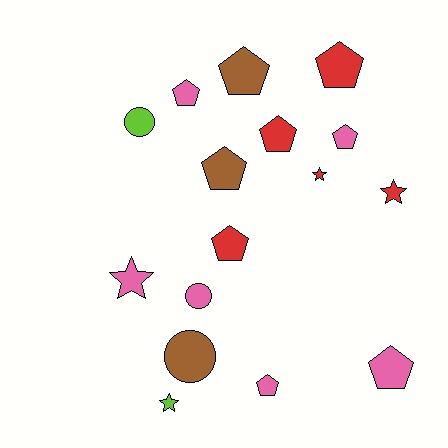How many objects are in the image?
There are 16 objects.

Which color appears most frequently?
Pink, with 6 objects.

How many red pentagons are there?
There are 3 red pentagons.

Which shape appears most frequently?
Pentagon, with 9 objects.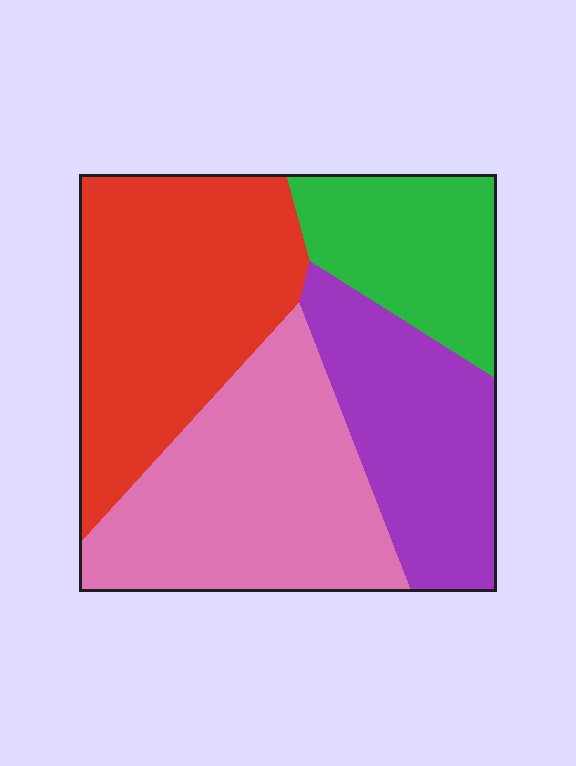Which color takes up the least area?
Green, at roughly 15%.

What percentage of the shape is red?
Red covers 31% of the shape.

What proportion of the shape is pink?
Pink takes up about one third (1/3) of the shape.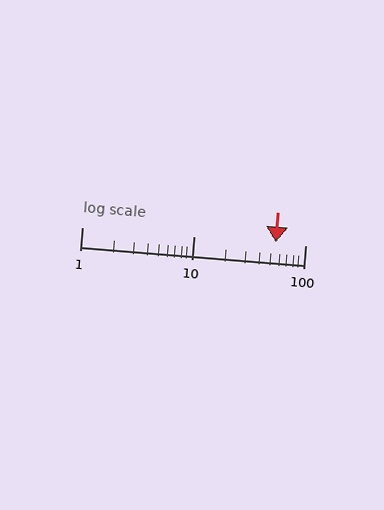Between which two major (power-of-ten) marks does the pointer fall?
The pointer is between 10 and 100.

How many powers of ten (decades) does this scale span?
The scale spans 2 decades, from 1 to 100.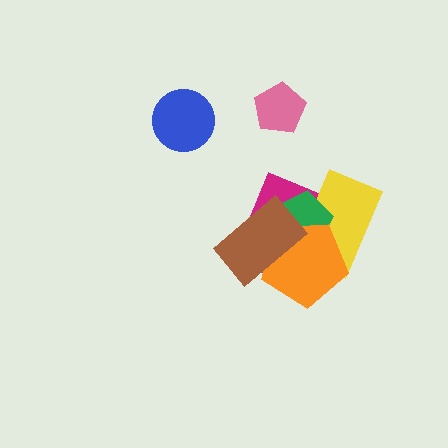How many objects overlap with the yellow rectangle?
4 objects overlap with the yellow rectangle.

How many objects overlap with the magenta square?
4 objects overlap with the magenta square.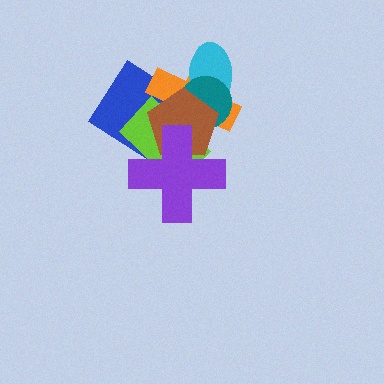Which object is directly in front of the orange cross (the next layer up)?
The cyan ellipse is directly in front of the orange cross.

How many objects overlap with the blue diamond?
4 objects overlap with the blue diamond.